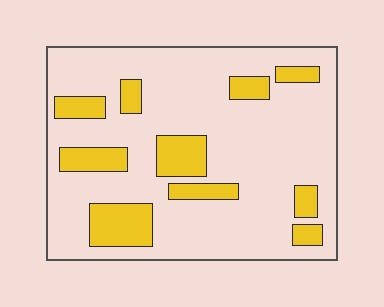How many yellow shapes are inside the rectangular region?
10.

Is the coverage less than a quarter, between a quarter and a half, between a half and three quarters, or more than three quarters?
Less than a quarter.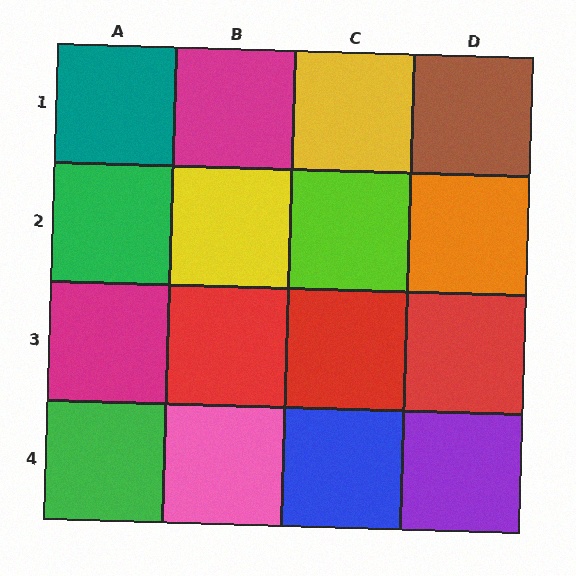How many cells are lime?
1 cell is lime.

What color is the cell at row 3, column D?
Red.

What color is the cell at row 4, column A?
Green.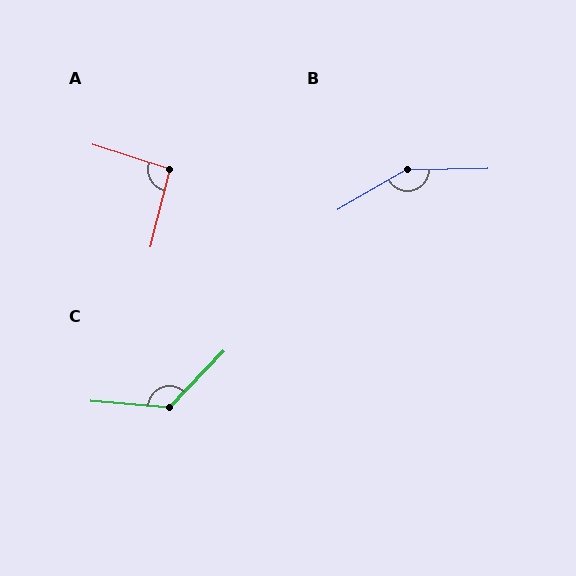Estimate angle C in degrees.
Approximately 129 degrees.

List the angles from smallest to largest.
A (93°), C (129°), B (151°).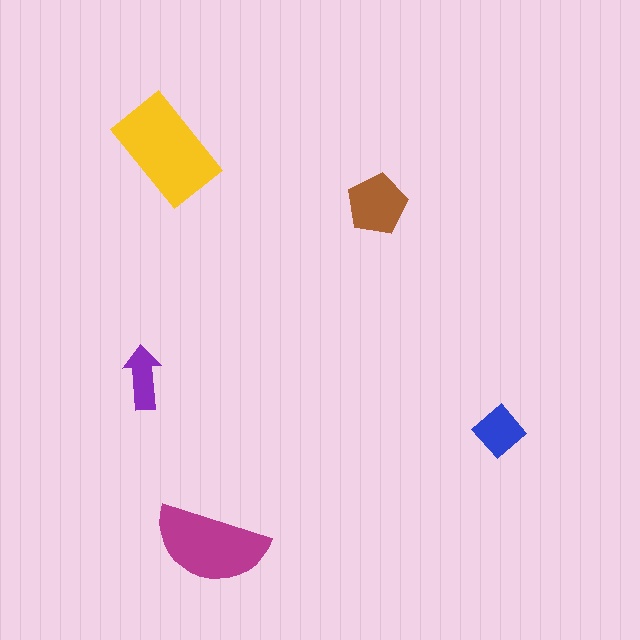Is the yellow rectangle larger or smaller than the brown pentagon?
Larger.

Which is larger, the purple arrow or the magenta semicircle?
The magenta semicircle.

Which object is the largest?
The yellow rectangle.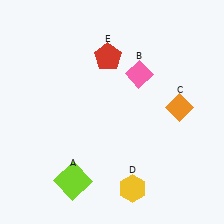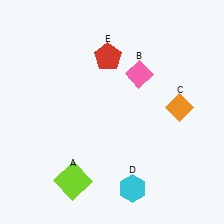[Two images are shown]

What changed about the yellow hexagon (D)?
In Image 1, D is yellow. In Image 2, it changed to cyan.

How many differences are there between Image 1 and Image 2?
There is 1 difference between the two images.